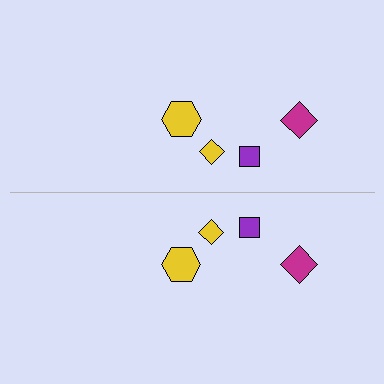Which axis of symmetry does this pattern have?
The pattern has a horizontal axis of symmetry running through the center of the image.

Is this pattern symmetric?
Yes, this pattern has bilateral (reflection) symmetry.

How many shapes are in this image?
There are 8 shapes in this image.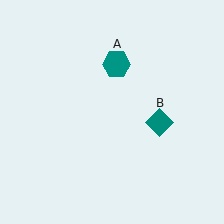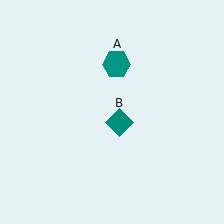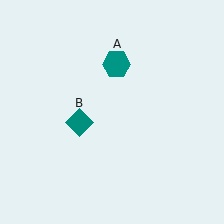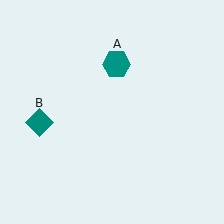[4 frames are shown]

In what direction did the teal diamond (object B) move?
The teal diamond (object B) moved left.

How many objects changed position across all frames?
1 object changed position: teal diamond (object B).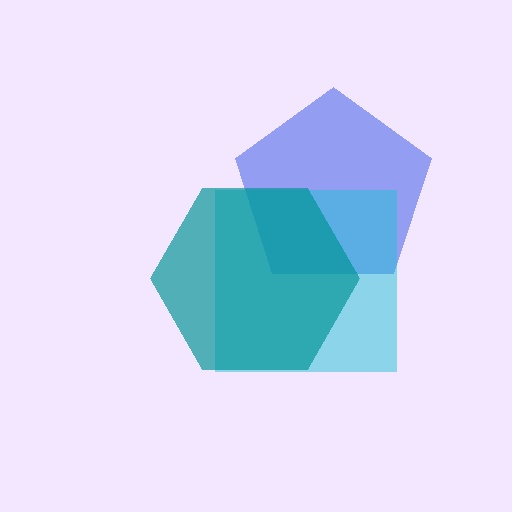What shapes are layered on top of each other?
The layered shapes are: a blue pentagon, a cyan square, a teal hexagon.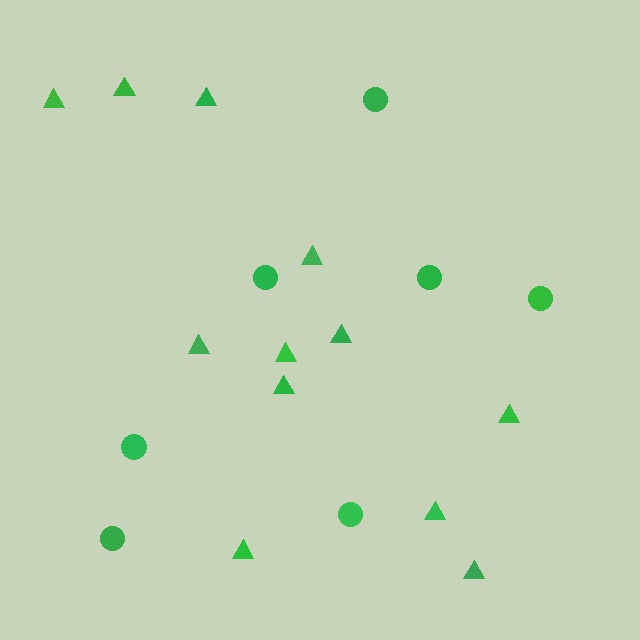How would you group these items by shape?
There are 2 groups: one group of triangles (12) and one group of circles (7).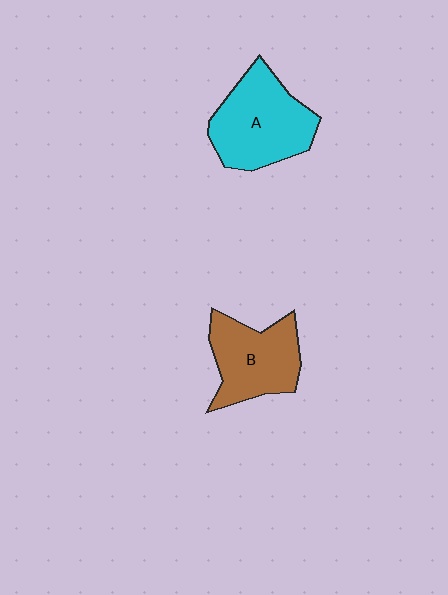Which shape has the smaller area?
Shape B (brown).